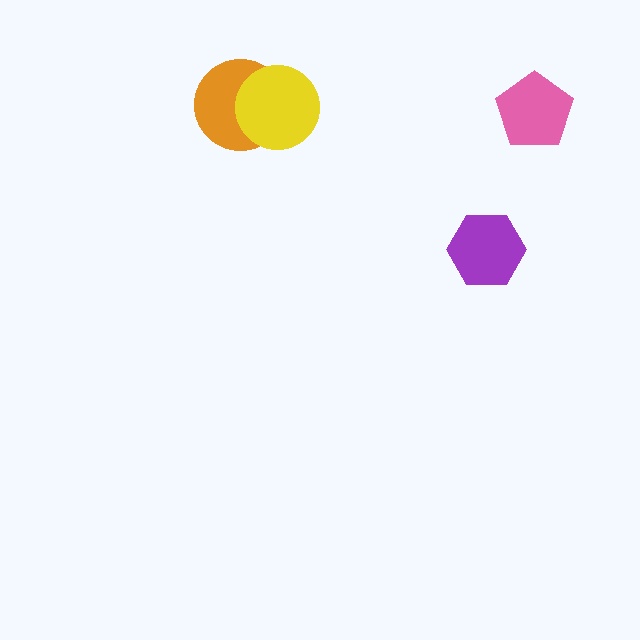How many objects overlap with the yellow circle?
1 object overlaps with the yellow circle.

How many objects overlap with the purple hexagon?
0 objects overlap with the purple hexagon.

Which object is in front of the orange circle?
The yellow circle is in front of the orange circle.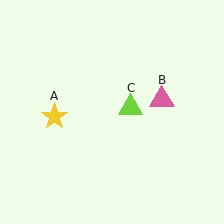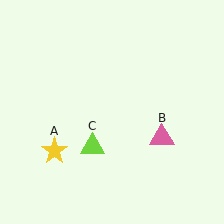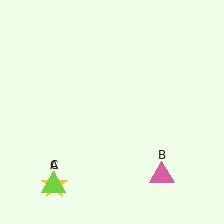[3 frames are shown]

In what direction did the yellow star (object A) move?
The yellow star (object A) moved down.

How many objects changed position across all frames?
3 objects changed position: yellow star (object A), pink triangle (object B), lime triangle (object C).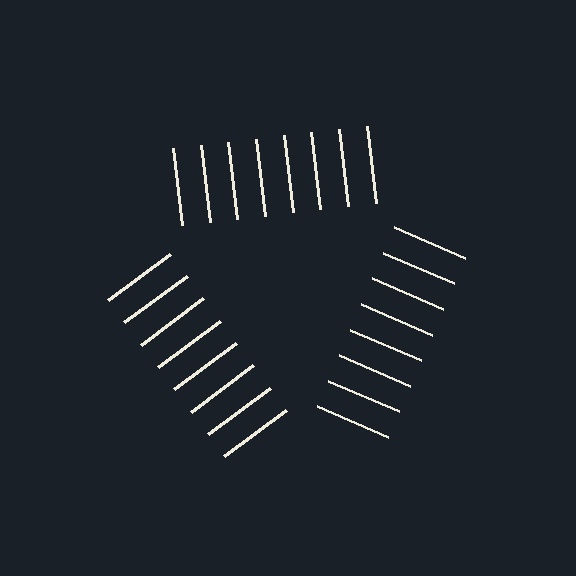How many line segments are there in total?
24 — 8 along each of the 3 edges.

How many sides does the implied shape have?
3 sides — the line-ends trace a triangle.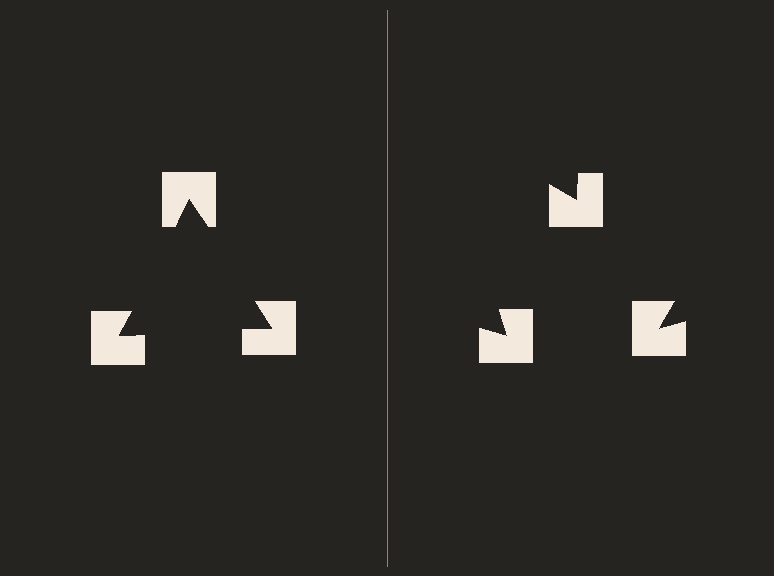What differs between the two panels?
The notched squares are positioned identically on both sides; only the wedge orientations differ. On the left they align to a triangle; on the right they are misaligned.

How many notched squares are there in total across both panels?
6 — 3 on each side.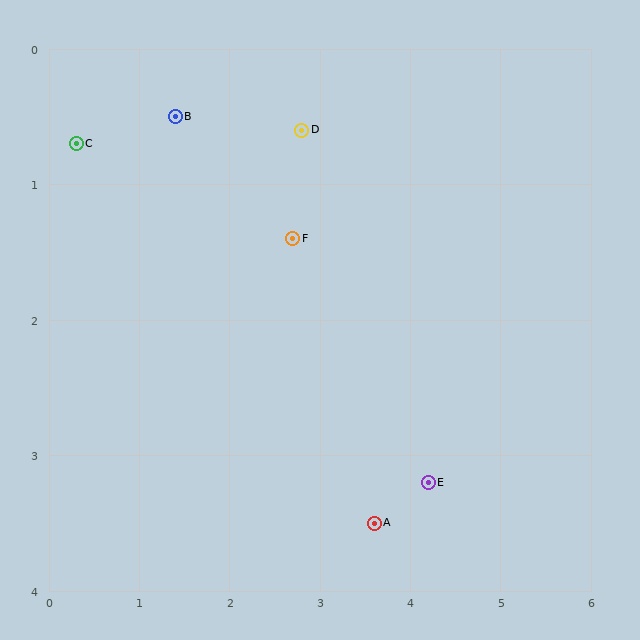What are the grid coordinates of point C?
Point C is at approximately (0.3, 0.7).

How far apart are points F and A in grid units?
Points F and A are about 2.3 grid units apart.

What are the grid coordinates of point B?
Point B is at approximately (1.4, 0.5).